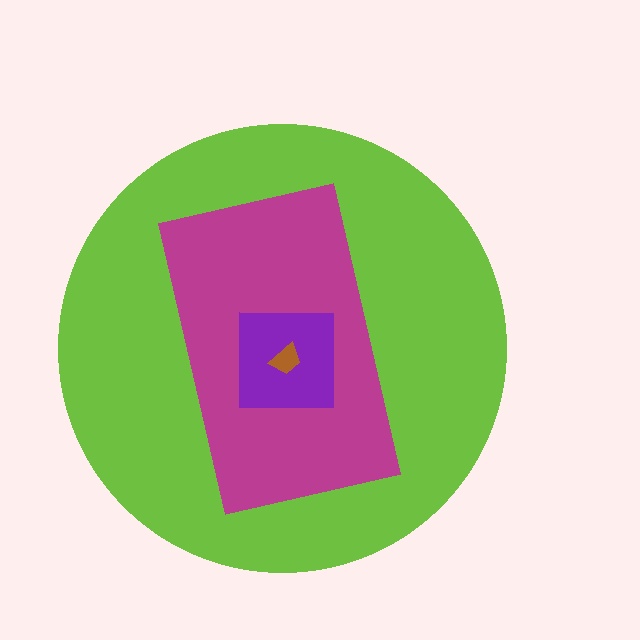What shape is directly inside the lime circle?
The magenta rectangle.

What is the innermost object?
The brown trapezoid.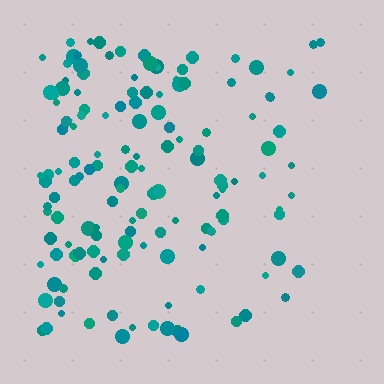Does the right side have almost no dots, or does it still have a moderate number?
Still a moderate number, just noticeably fewer than the left.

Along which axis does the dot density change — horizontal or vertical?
Horizontal.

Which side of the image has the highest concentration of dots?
The left.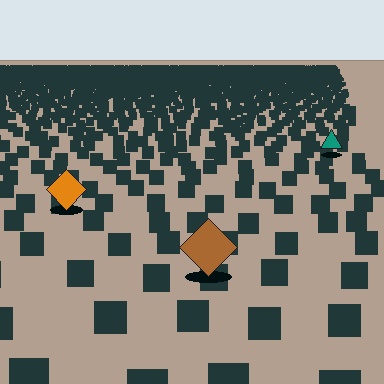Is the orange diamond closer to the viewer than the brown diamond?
No. The brown diamond is closer — you can tell from the texture gradient: the ground texture is coarser near it.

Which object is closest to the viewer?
The brown diamond is closest. The texture marks near it are larger and more spread out.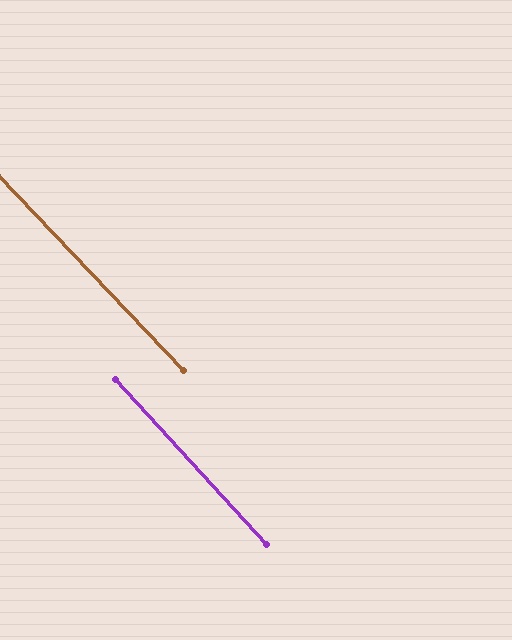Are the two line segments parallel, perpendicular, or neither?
Parallel — their directions differ by only 1.2°.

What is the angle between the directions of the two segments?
Approximately 1 degree.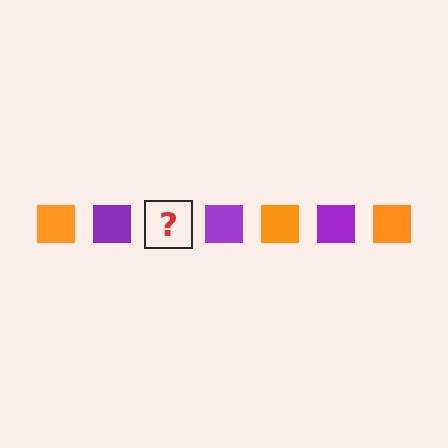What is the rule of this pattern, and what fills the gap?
The rule is that the pattern cycles through orange, purple squares. The gap should be filled with an orange square.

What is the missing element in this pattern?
The missing element is an orange square.